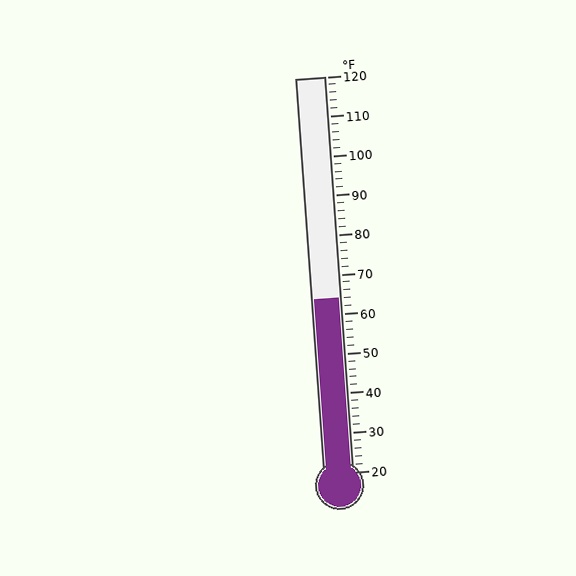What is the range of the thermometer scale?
The thermometer scale ranges from 20°F to 120°F.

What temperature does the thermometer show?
The thermometer shows approximately 64°F.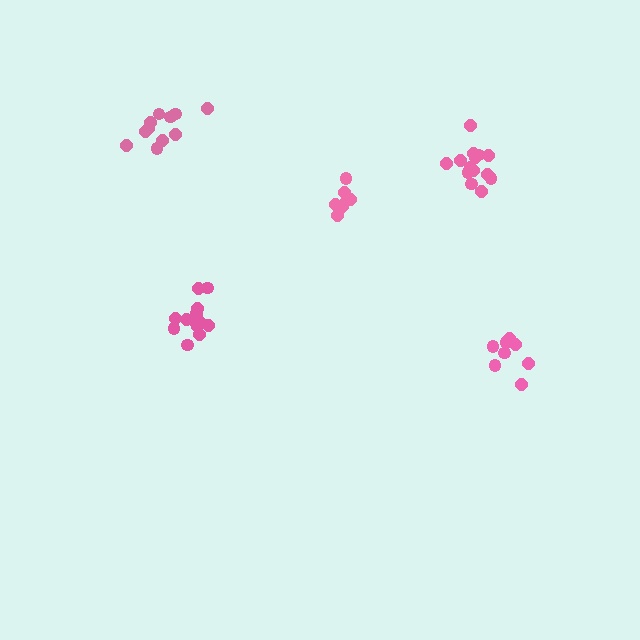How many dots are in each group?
Group 1: 14 dots, Group 2: 11 dots, Group 3: 8 dots, Group 4: 14 dots, Group 5: 8 dots (55 total).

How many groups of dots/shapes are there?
There are 5 groups.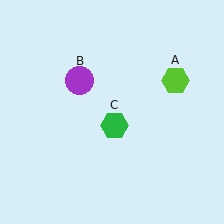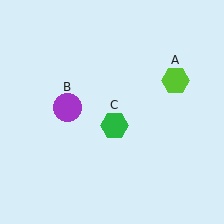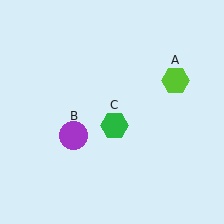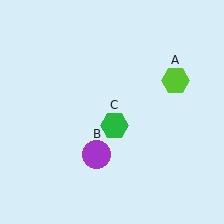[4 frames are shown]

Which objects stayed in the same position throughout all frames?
Lime hexagon (object A) and green hexagon (object C) remained stationary.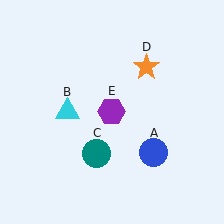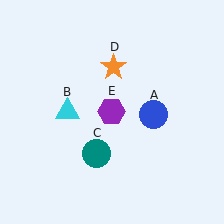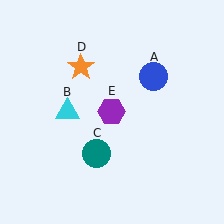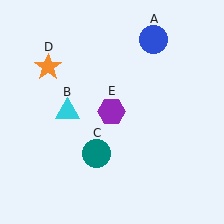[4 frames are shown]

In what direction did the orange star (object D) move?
The orange star (object D) moved left.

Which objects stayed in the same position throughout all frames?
Cyan triangle (object B) and teal circle (object C) and purple hexagon (object E) remained stationary.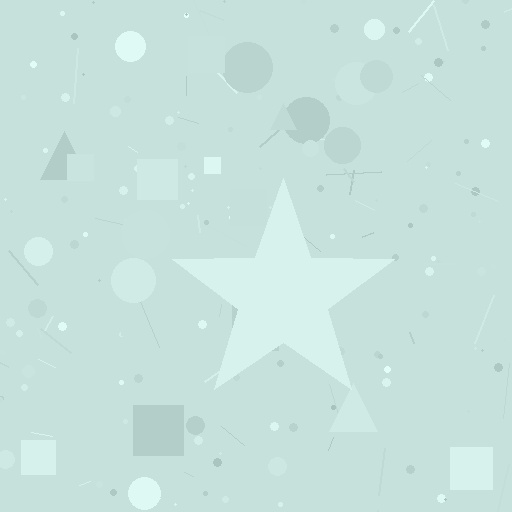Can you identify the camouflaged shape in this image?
The camouflaged shape is a star.